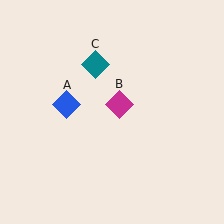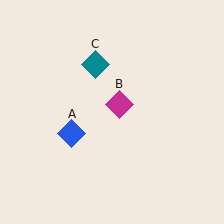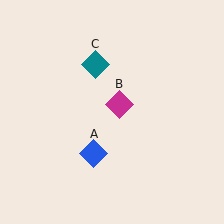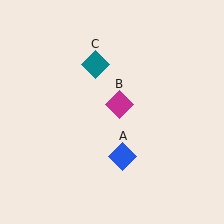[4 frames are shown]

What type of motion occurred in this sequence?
The blue diamond (object A) rotated counterclockwise around the center of the scene.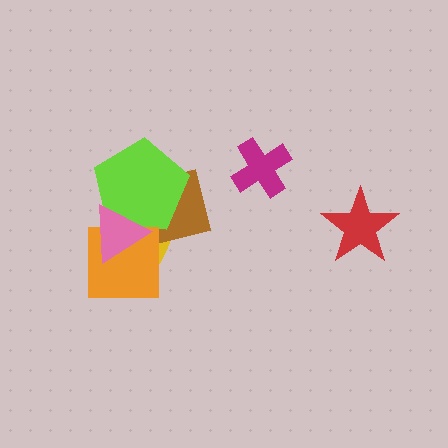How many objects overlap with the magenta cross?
0 objects overlap with the magenta cross.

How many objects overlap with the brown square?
3 objects overlap with the brown square.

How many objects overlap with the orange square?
2 objects overlap with the orange square.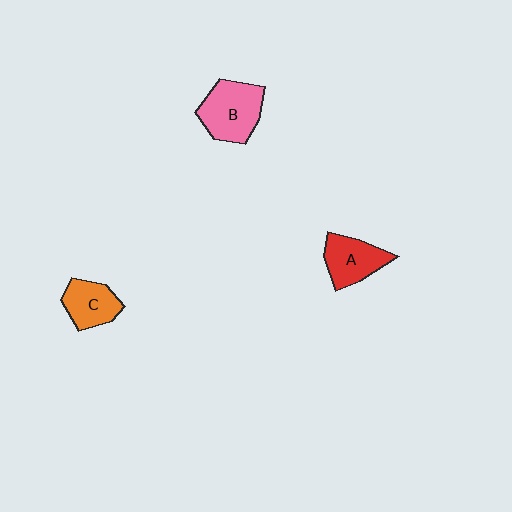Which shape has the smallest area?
Shape C (orange).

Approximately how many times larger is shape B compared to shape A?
Approximately 1.3 times.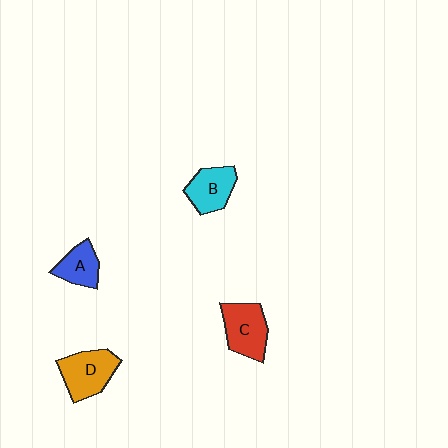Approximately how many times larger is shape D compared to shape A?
Approximately 1.5 times.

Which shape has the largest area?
Shape D (orange).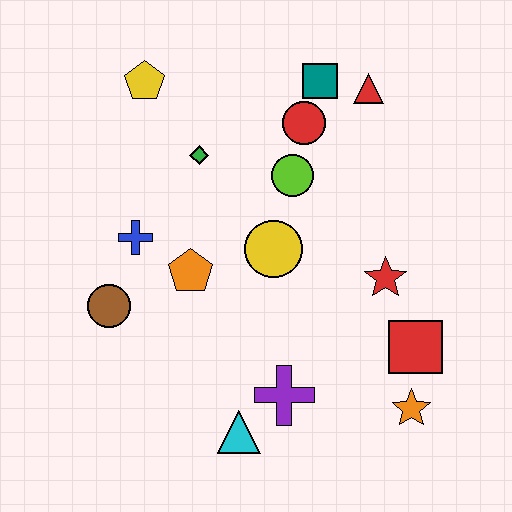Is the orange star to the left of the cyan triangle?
No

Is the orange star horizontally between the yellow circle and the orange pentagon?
No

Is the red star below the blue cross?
Yes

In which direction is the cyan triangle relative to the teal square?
The cyan triangle is below the teal square.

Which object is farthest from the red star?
The yellow pentagon is farthest from the red star.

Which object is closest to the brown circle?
The blue cross is closest to the brown circle.